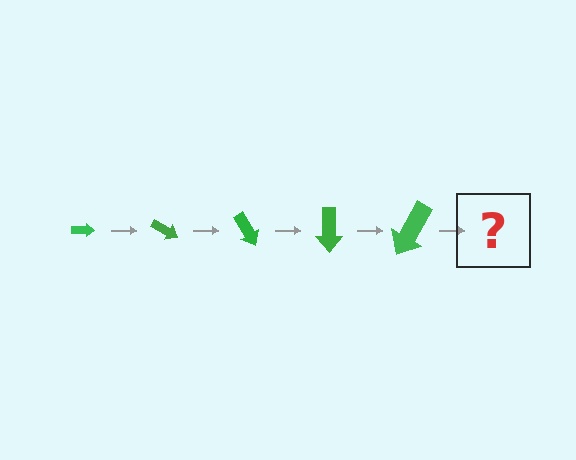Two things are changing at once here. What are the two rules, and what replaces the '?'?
The two rules are that the arrow grows larger each step and it rotates 30 degrees each step. The '?' should be an arrow, larger than the previous one and rotated 150 degrees from the start.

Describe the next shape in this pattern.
It should be an arrow, larger than the previous one and rotated 150 degrees from the start.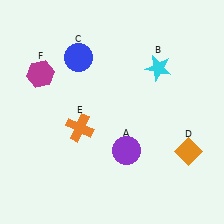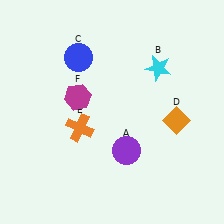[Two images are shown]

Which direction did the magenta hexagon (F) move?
The magenta hexagon (F) moved right.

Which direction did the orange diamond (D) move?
The orange diamond (D) moved up.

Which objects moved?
The objects that moved are: the orange diamond (D), the magenta hexagon (F).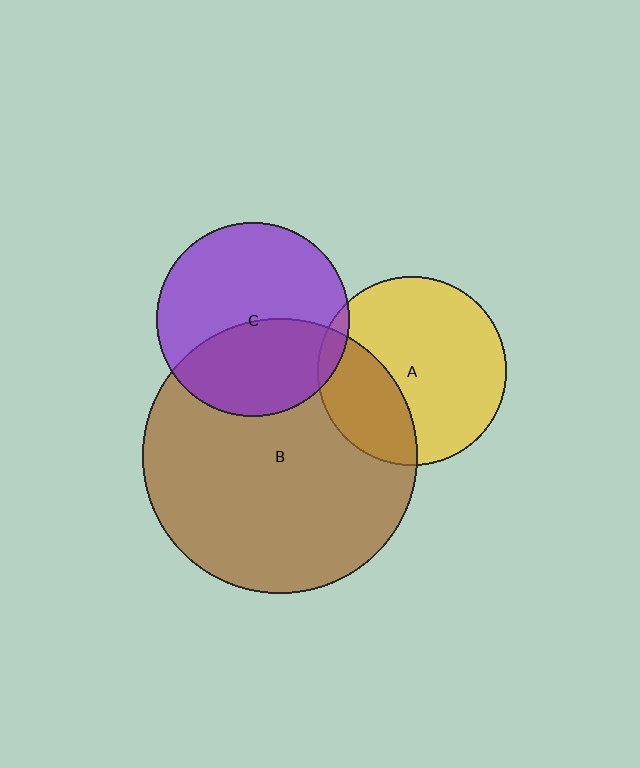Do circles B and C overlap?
Yes.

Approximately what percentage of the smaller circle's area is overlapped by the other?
Approximately 40%.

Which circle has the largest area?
Circle B (brown).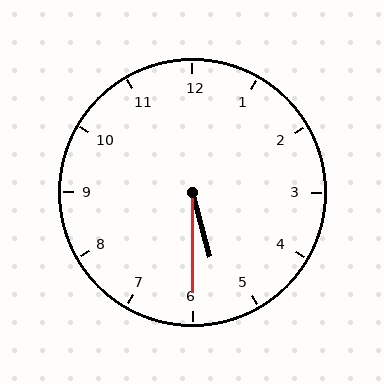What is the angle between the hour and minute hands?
Approximately 15 degrees.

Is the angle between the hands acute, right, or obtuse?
It is acute.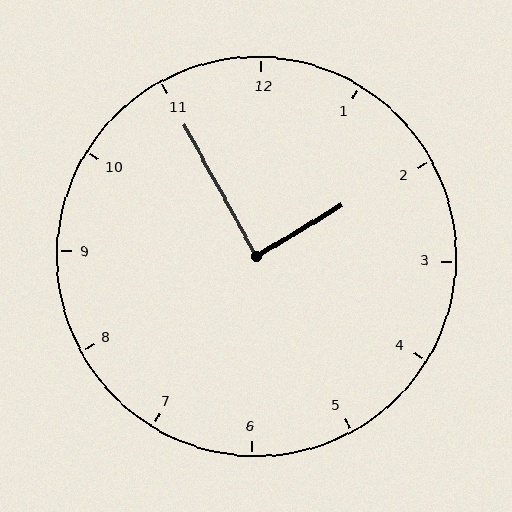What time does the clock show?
1:55.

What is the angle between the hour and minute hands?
Approximately 88 degrees.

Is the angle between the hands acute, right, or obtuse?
It is right.